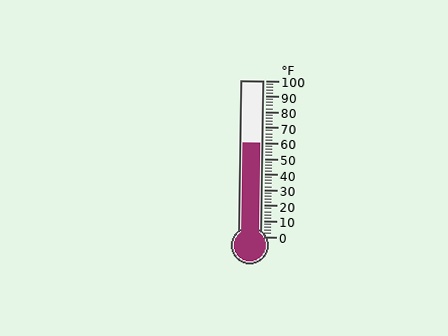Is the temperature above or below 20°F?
The temperature is above 20°F.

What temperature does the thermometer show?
The thermometer shows approximately 60°F.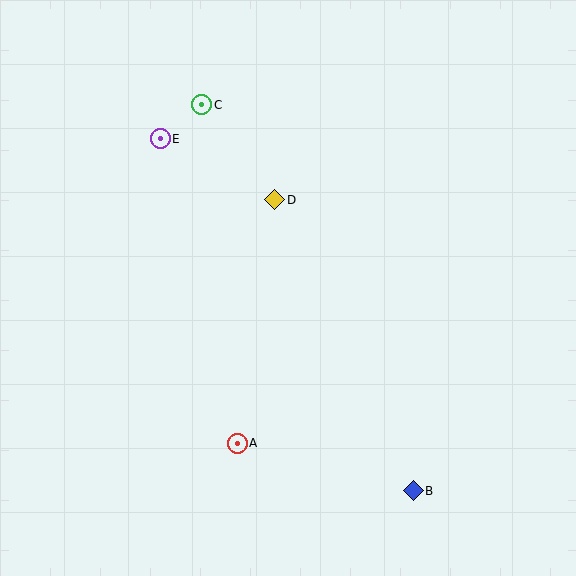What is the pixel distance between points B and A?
The distance between B and A is 182 pixels.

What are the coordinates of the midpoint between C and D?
The midpoint between C and D is at (238, 152).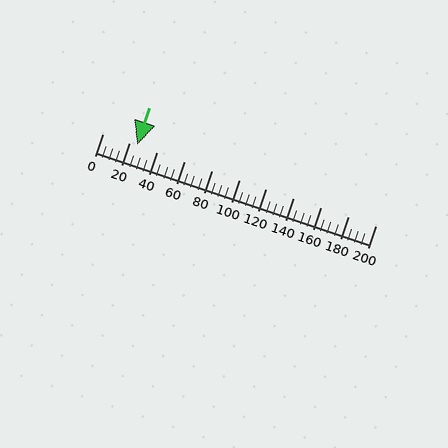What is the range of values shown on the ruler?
The ruler shows values from 0 to 200.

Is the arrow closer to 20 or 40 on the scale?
The arrow is closer to 20.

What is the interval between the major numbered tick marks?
The major tick marks are spaced 20 units apart.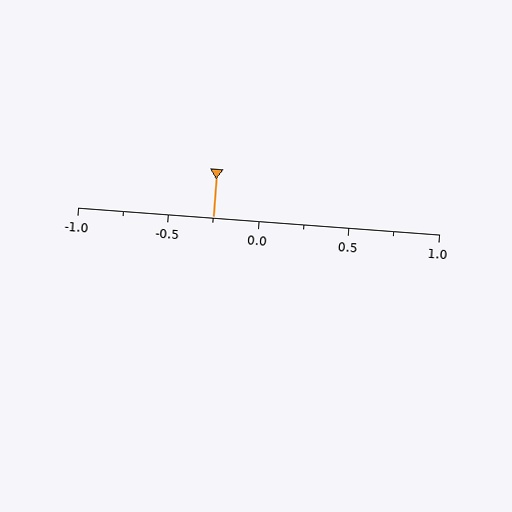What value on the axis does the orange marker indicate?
The marker indicates approximately -0.25.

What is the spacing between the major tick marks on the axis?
The major ticks are spaced 0.5 apart.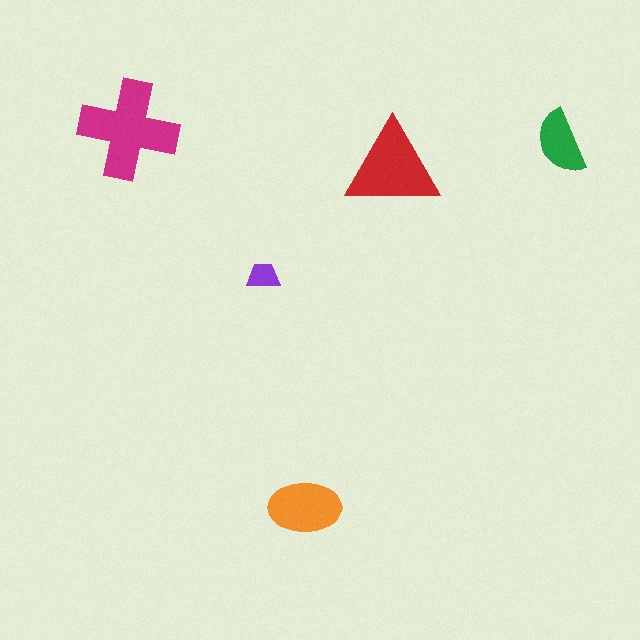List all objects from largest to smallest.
The magenta cross, the red triangle, the orange ellipse, the green semicircle, the purple trapezoid.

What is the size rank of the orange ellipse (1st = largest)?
3rd.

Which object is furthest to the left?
The magenta cross is leftmost.